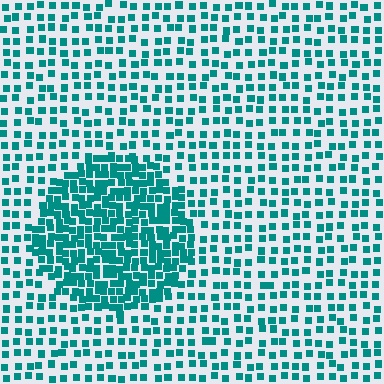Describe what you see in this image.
The image contains small teal elements arranged at two different densities. A circle-shaped region is visible where the elements are more densely packed than the surrounding area.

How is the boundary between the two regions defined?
The boundary is defined by a change in element density (approximately 2.2x ratio). All elements are the same color, size, and shape.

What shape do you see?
I see a circle.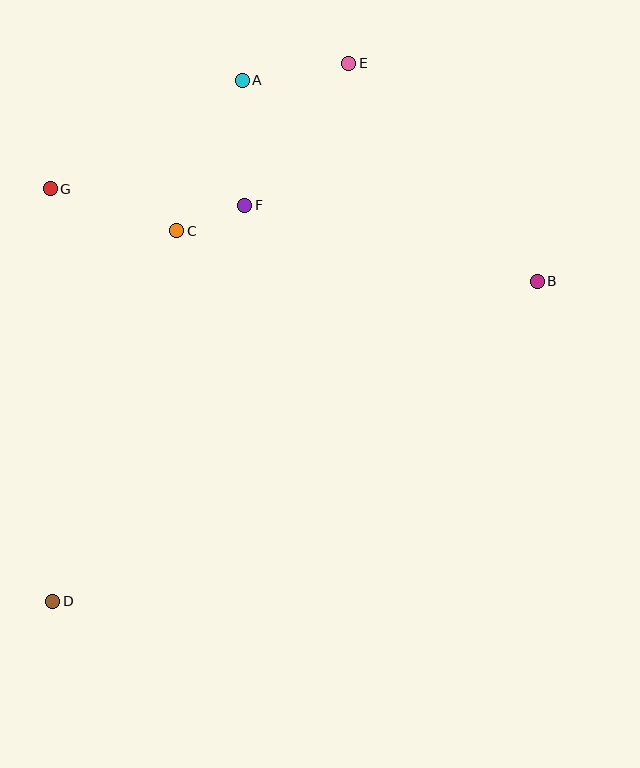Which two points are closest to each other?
Points C and F are closest to each other.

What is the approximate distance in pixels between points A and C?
The distance between A and C is approximately 164 pixels.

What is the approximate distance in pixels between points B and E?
The distance between B and E is approximately 288 pixels.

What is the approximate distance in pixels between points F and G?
The distance between F and G is approximately 195 pixels.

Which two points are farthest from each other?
Points D and E are farthest from each other.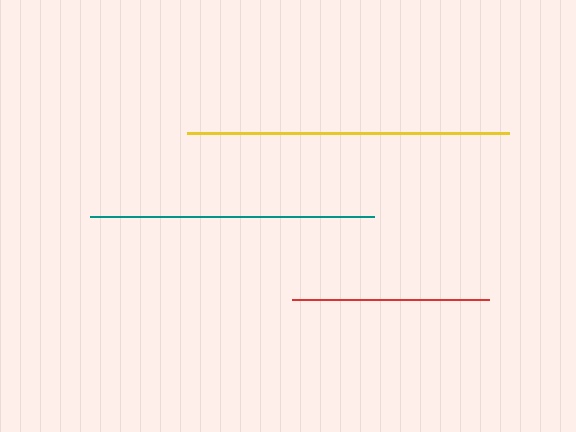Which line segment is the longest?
The yellow line is the longest at approximately 322 pixels.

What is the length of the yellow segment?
The yellow segment is approximately 322 pixels long.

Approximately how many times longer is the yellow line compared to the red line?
The yellow line is approximately 1.6 times the length of the red line.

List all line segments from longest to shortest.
From longest to shortest: yellow, teal, red.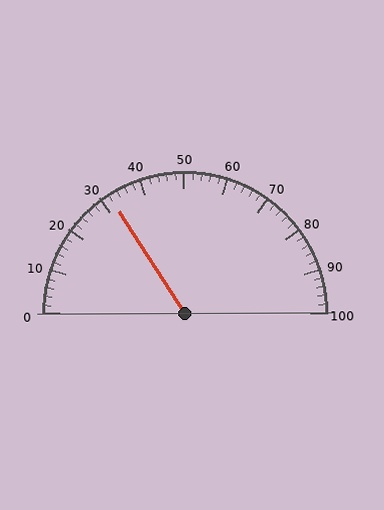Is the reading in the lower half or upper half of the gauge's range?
The reading is in the lower half of the range (0 to 100).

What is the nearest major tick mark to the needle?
The nearest major tick mark is 30.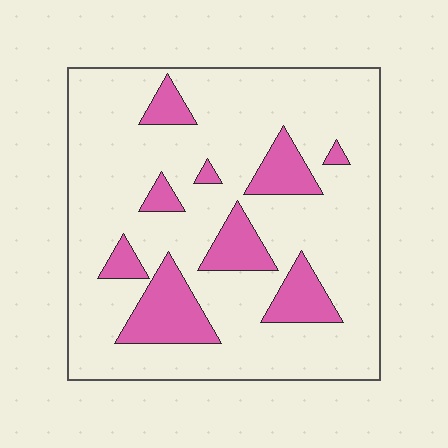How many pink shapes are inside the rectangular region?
9.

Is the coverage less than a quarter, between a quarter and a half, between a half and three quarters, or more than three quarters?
Less than a quarter.